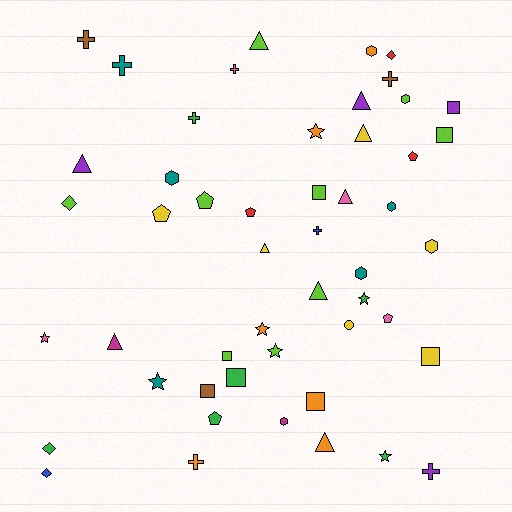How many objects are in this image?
There are 50 objects.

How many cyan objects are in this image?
There are no cyan objects.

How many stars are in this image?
There are 7 stars.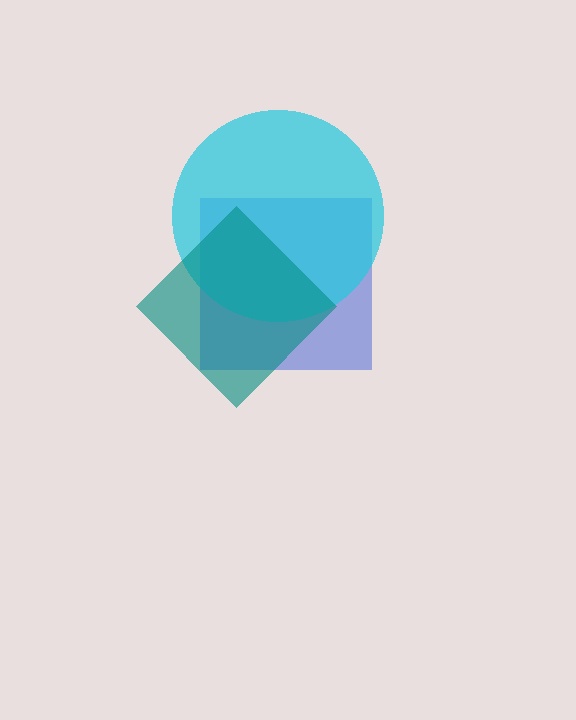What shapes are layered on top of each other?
The layered shapes are: a blue square, a cyan circle, a teal diamond.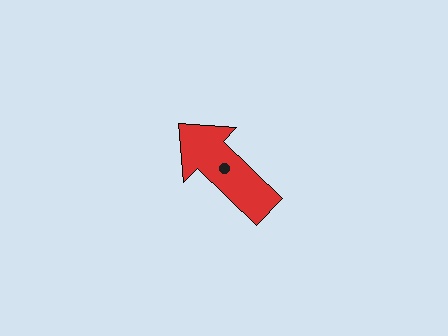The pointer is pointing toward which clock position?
Roughly 10 o'clock.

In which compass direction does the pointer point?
Northwest.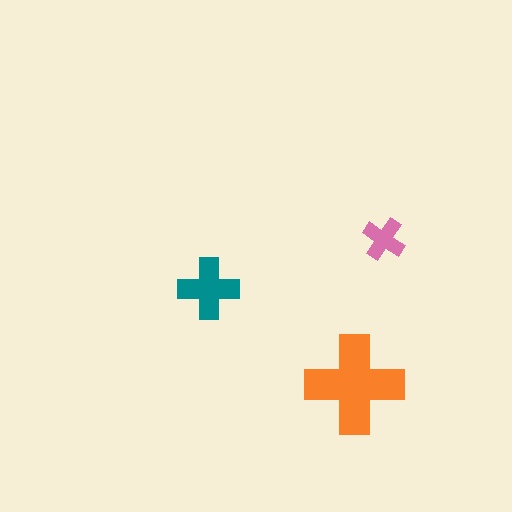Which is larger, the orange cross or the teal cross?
The orange one.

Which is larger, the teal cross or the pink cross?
The teal one.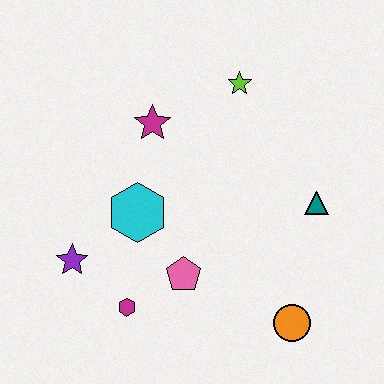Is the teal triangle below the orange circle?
No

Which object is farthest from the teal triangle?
The purple star is farthest from the teal triangle.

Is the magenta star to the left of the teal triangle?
Yes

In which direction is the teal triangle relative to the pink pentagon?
The teal triangle is to the right of the pink pentagon.